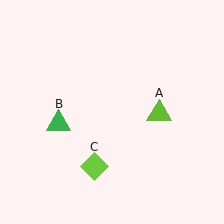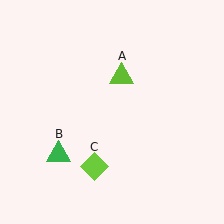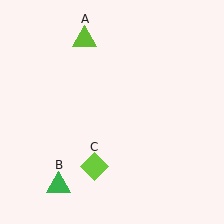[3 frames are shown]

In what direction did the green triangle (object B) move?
The green triangle (object B) moved down.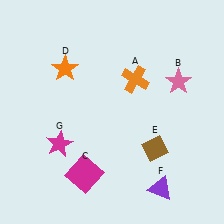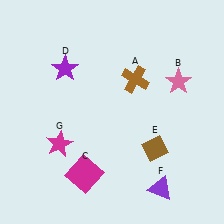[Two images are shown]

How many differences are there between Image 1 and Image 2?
There are 2 differences between the two images.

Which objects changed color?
A changed from orange to brown. D changed from orange to purple.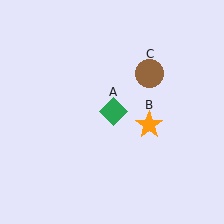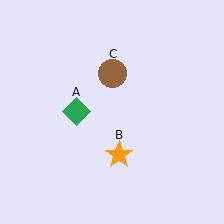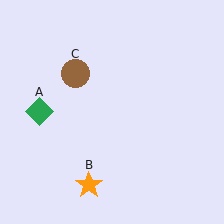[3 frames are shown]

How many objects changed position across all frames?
3 objects changed position: green diamond (object A), orange star (object B), brown circle (object C).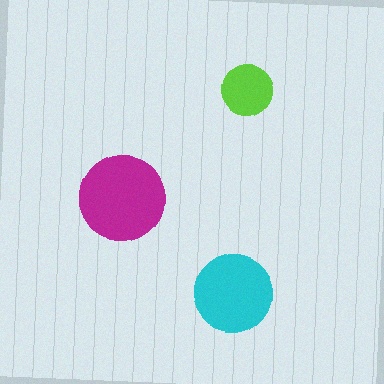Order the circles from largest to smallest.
the magenta one, the cyan one, the lime one.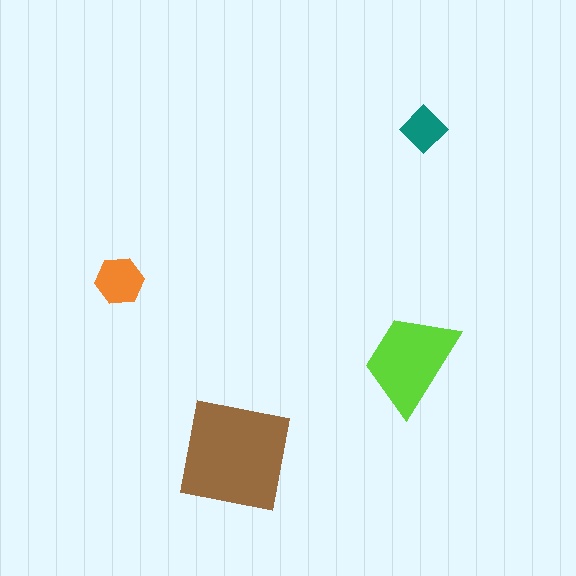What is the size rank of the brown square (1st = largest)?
1st.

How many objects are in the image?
There are 4 objects in the image.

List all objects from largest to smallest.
The brown square, the lime trapezoid, the orange hexagon, the teal diamond.